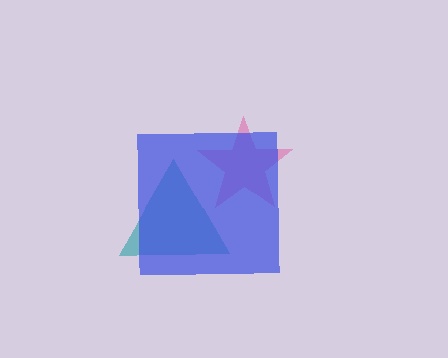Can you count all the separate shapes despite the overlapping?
Yes, there are 3 separate shapes.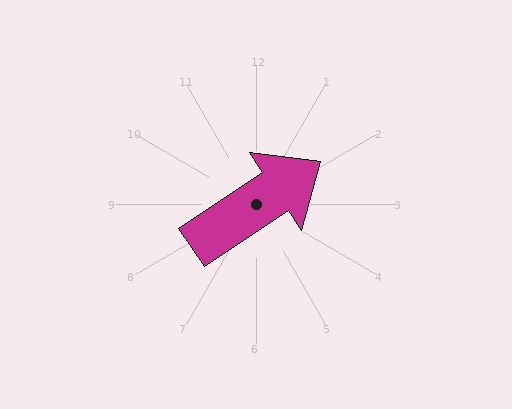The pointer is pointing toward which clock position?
Roughly 2 o'clock.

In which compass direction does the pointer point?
Northeast.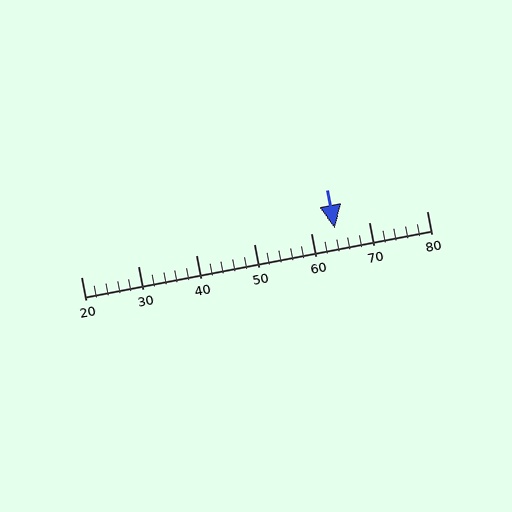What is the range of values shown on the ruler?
The ruler shows values from 20 to 80.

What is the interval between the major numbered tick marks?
The major tick marks are spaced 10 units apart.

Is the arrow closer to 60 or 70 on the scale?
The arrow is closer to 60.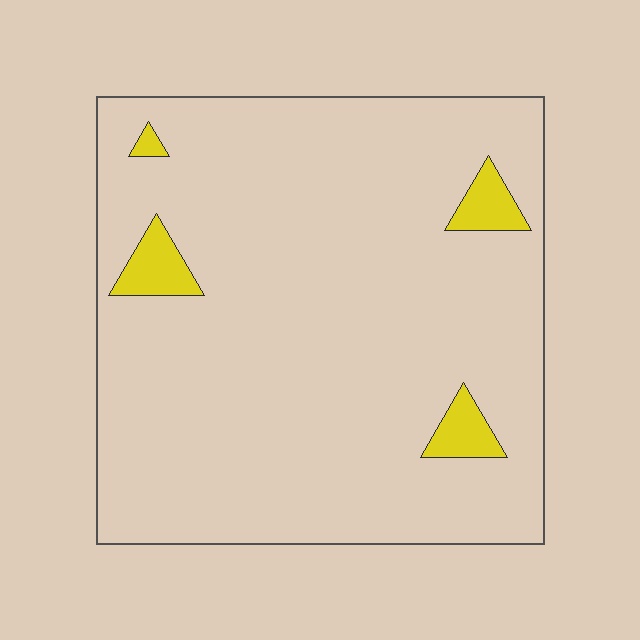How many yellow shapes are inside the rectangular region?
4.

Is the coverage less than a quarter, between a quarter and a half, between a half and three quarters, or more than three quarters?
Less than a quarter.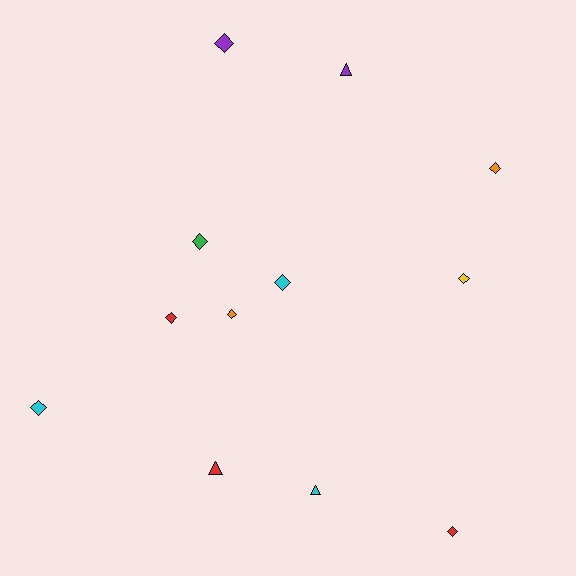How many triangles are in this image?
There are 3 triangles.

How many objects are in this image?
There are 12 objects.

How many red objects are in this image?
There are 3 red objects.